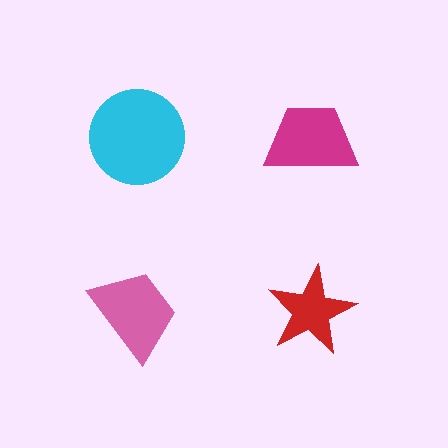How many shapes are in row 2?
2 shapes.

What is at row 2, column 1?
A pink trapezoid.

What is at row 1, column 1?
A cyan circle.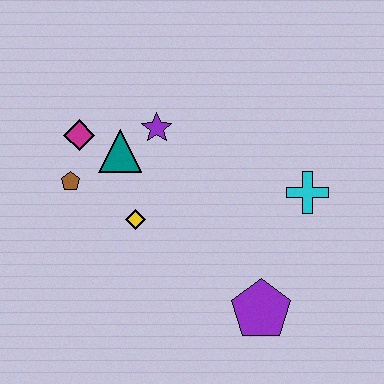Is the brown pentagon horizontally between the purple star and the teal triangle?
No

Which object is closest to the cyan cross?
The purple pentagon is closest to the cyan cross.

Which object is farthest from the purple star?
The purple pentagon is farthest from the purple star.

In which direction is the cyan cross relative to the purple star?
The cyan cross is to the right of the purple star.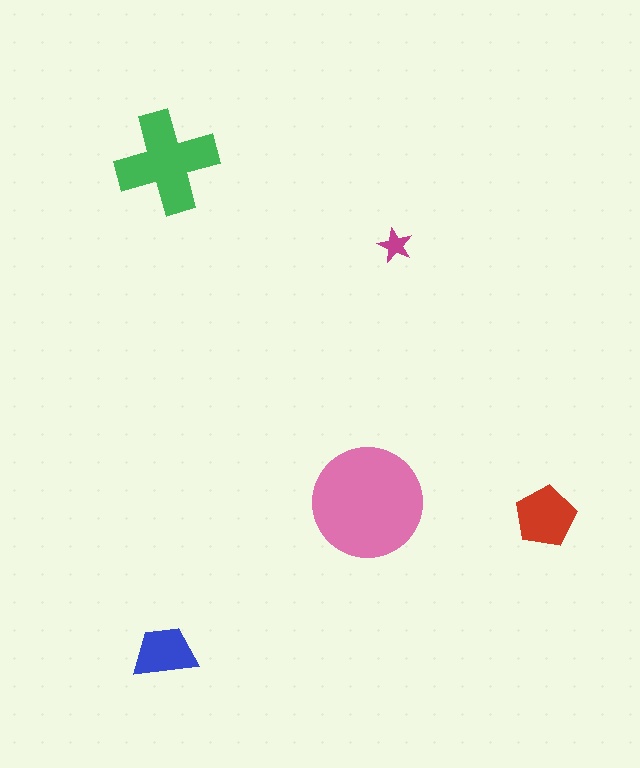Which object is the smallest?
The magenta star.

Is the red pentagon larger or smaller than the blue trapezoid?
Larger.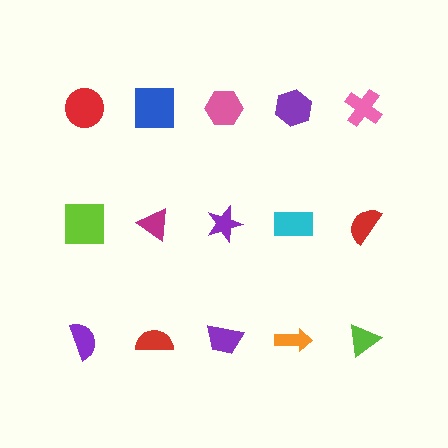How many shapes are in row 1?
5 shapes.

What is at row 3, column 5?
A lime triangle.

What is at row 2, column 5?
A red semicircle.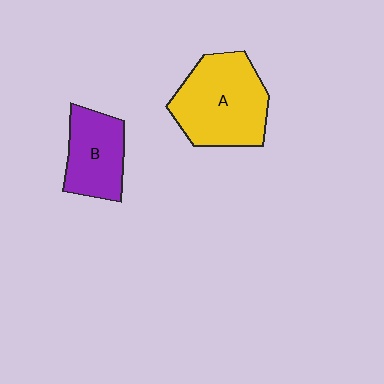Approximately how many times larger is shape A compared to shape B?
Approximately 1.5 times.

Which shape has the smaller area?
Shape B (purple).